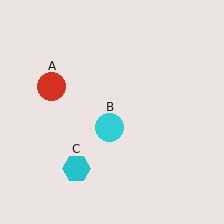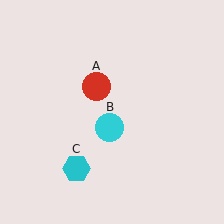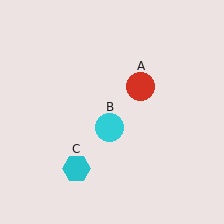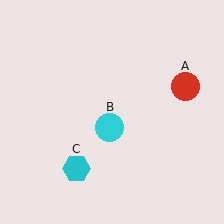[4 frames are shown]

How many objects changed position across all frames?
1 object changed position: red circle (object A).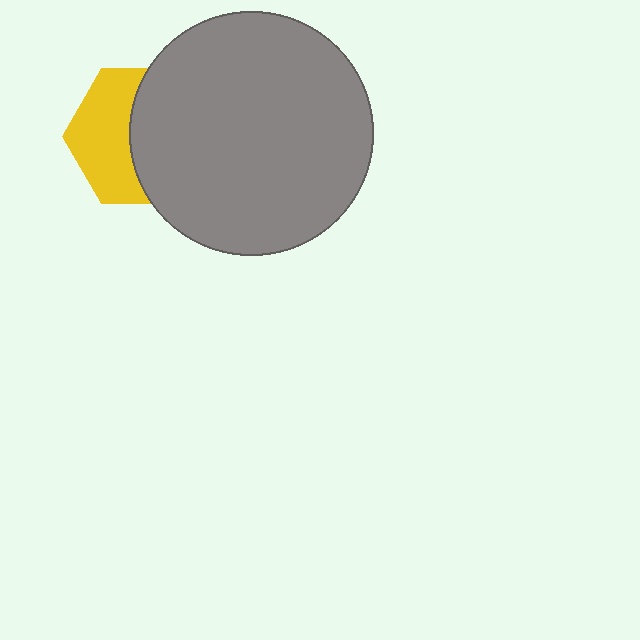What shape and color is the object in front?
The object in front is a gray circle.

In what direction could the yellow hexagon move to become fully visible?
The yellow hexagon could move left. That would shift it out from behind the gray circle entirely.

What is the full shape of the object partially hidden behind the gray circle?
The partially hidden object is a yellow hexagon.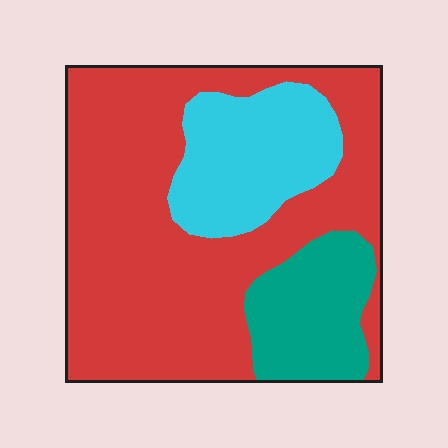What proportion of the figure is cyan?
Cyan takes up between a sixth and a third of the figure.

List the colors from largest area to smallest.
From largest to smallest: red, cyan, teal.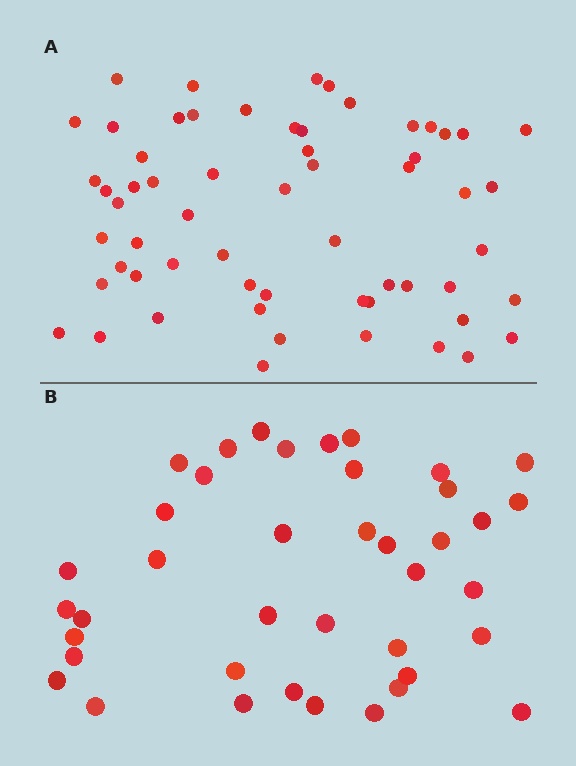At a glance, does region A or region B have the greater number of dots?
Region A (the top region) has more dots.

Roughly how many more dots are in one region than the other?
Region A has approximately 20 more dots than region B.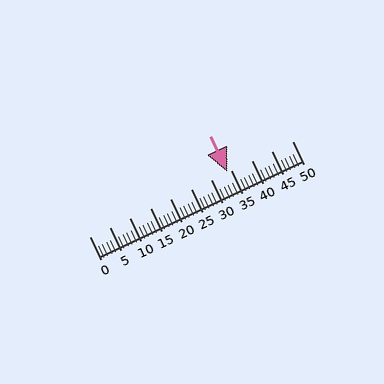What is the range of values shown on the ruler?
The ruler shows values from 0 to 50.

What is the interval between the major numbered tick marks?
The major tick marks are spaced 5 units apart.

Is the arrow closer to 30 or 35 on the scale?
The arrow is closer to 35.